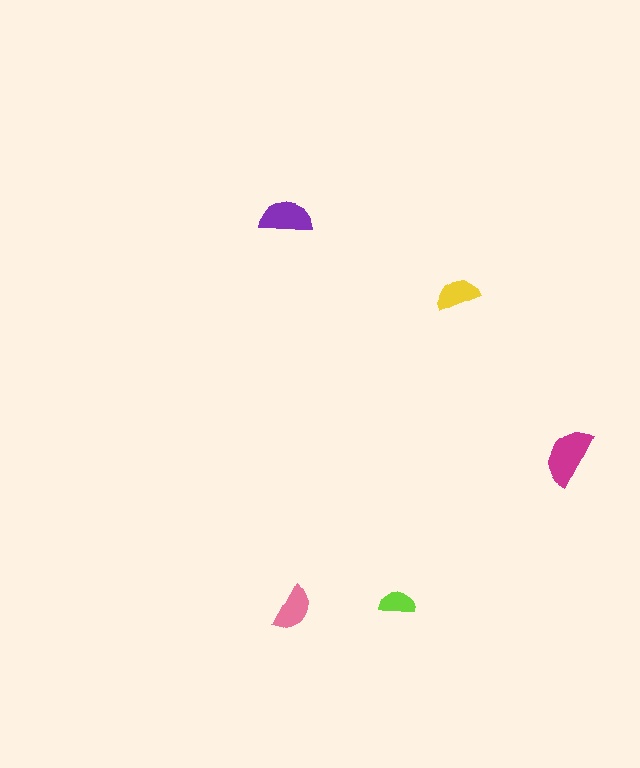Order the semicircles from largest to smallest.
the magenta one, the purple one, the pink one, the yellow one, the lime one.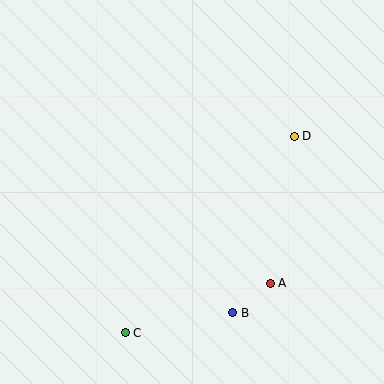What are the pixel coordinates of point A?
Point A is at (270, 283).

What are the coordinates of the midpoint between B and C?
The midpoint between B and C is at (179, 323).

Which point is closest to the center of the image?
Point D at (294, 136) is closest to the center.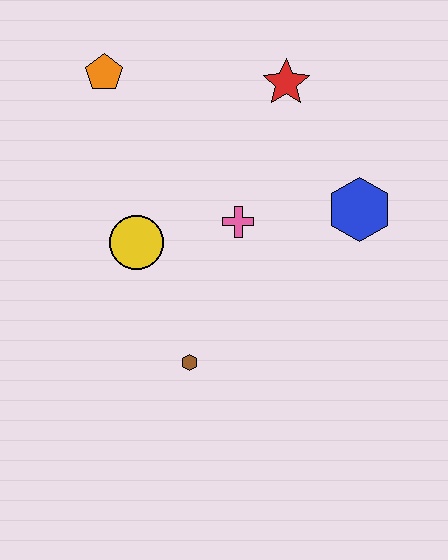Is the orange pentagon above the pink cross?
Yes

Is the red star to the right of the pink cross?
Yes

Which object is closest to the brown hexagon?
The yellow circle is closest to the brown hexagon.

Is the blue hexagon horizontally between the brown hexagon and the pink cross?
No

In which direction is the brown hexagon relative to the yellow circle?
The brown hexagon is below the yellow circle.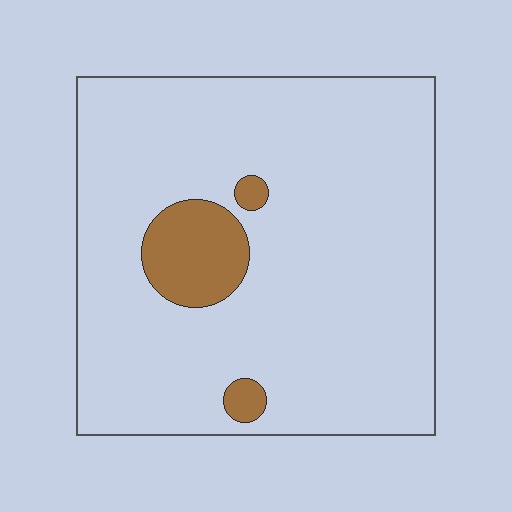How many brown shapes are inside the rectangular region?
3.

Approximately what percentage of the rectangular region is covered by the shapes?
Approximately 10%.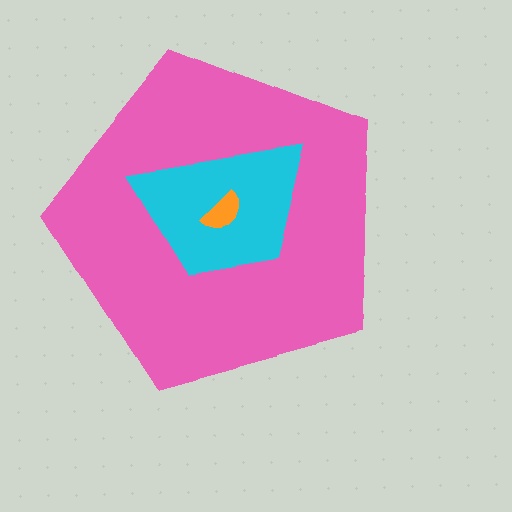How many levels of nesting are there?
3.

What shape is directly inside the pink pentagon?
The cyan trapezoid.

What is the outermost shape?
The pink pentagon.